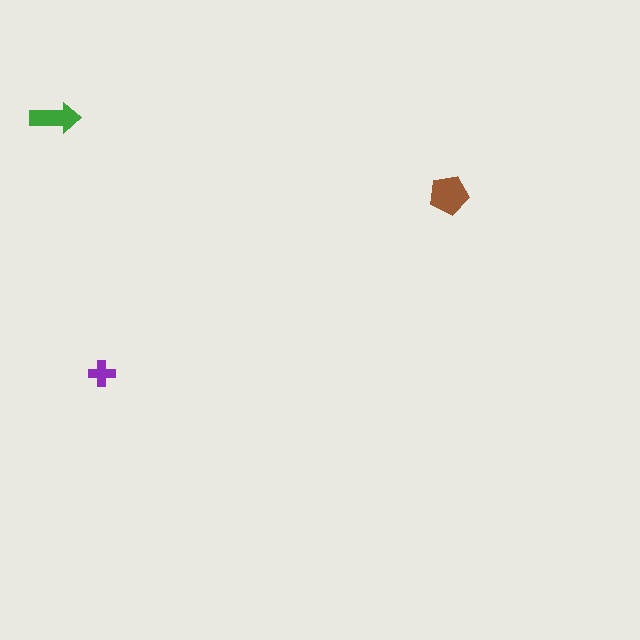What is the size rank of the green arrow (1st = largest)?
2nd.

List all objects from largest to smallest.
The brown pentagon, the green arrow, the purple cross.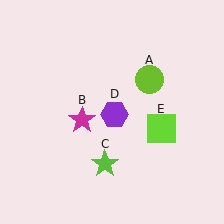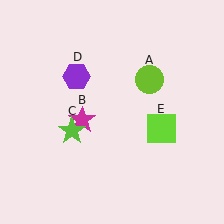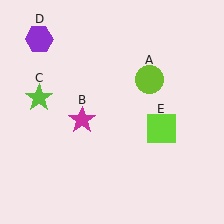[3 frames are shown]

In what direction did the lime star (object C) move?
The lime star (object C) moved up and to the left.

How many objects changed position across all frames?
2 objects changed position: lime star (object C), purple hexagon (object D).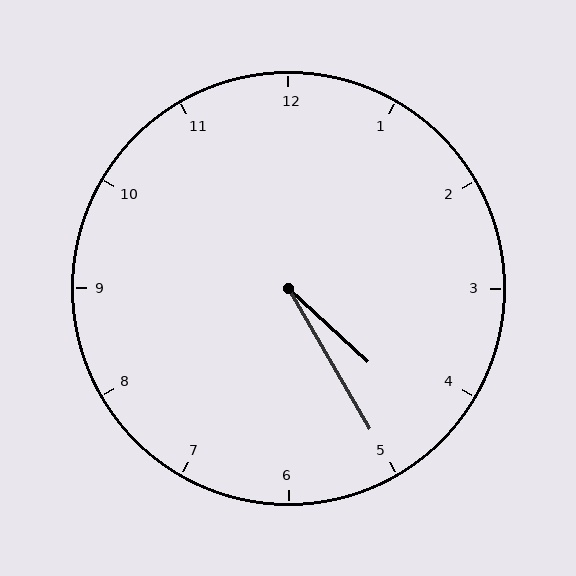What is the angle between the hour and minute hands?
Approximately 18 degrees.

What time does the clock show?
4:25.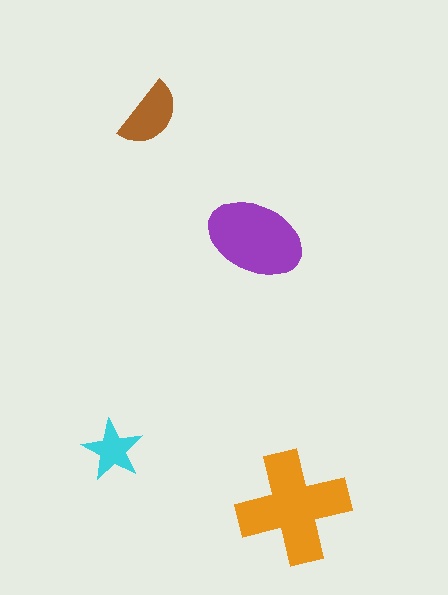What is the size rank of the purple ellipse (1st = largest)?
2nd.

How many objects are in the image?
There are 4 objects in the image.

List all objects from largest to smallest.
The orange cross, the purple ellipse, the brown semicircle, the cyan star.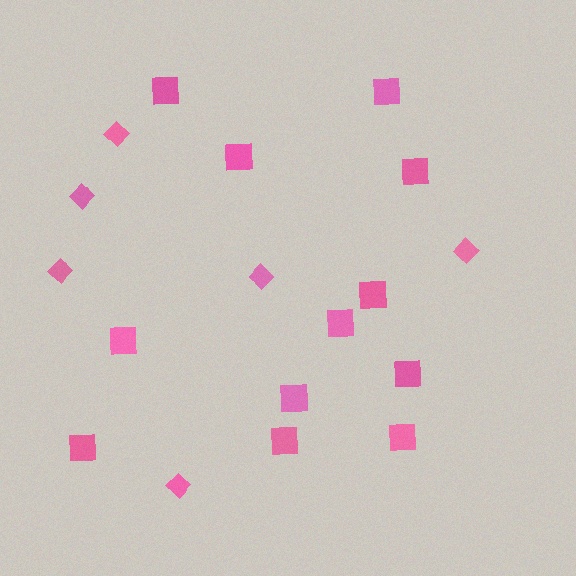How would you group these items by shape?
There are 2 groups: one group of diamonds (6) and one group of squares (12).